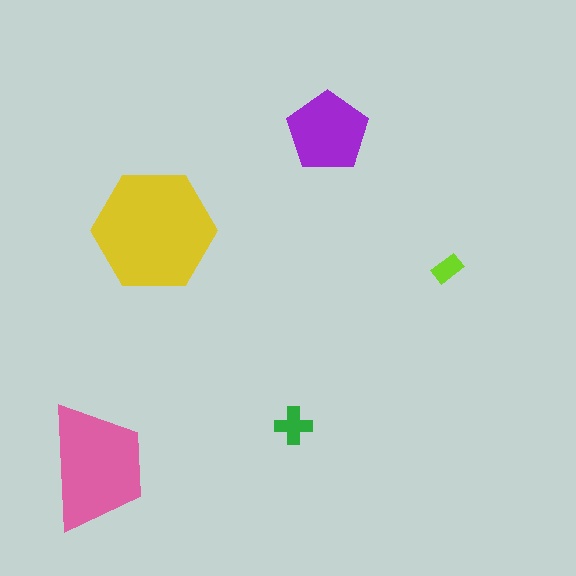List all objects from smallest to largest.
The lime rectangle, the green cross, the purple pentagon, the pink trapezoid, the yellow hexagon.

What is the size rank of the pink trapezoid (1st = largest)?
2nd.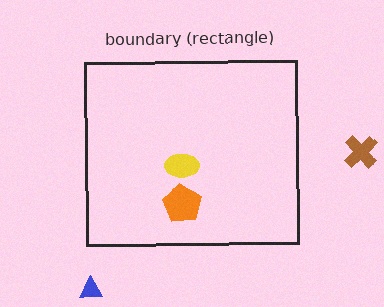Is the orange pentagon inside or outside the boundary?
Inside.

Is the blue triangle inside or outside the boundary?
Outside.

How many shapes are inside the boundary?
2 inside, 2 outside.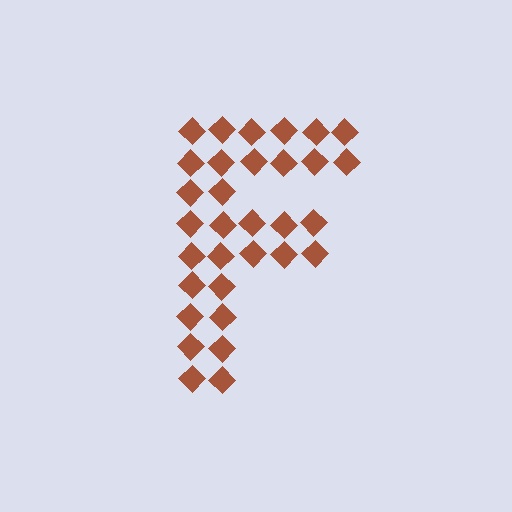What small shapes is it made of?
It is made of small diamonds.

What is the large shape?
The large shape is the letter F.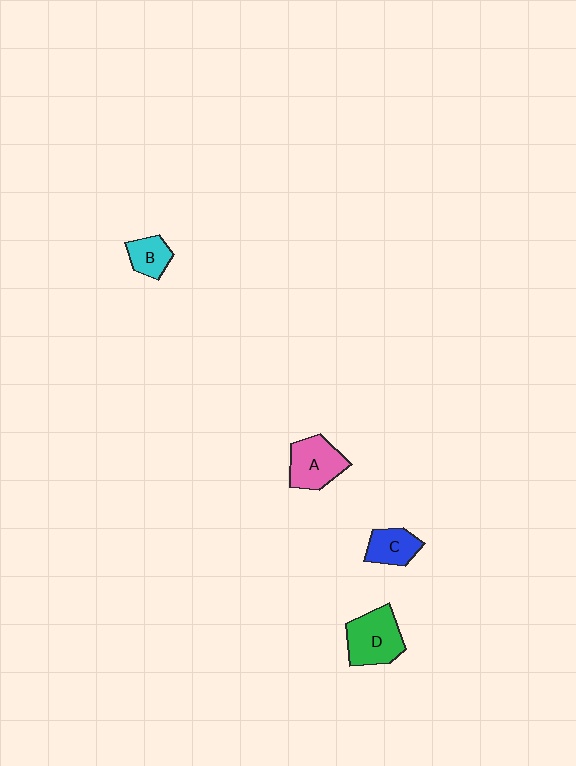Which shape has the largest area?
Shape D (green).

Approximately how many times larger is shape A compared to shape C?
Approximately 1.5 times.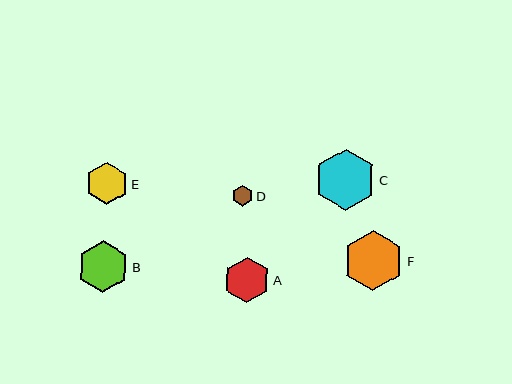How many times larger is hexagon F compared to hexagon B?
Hexagon F is approximately 1.2 times the size of hexagon B.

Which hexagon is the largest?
Hexagon C is the largest with a size of approximately 62 pixels.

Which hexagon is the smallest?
Hexagon D is the smallest with a size of approximately 21 pixels.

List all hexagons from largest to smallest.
From largest to smallest: C, F, B, A, E, D.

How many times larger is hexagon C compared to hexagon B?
Hexagon C is approximately 1.2 times the size of hexagon B.